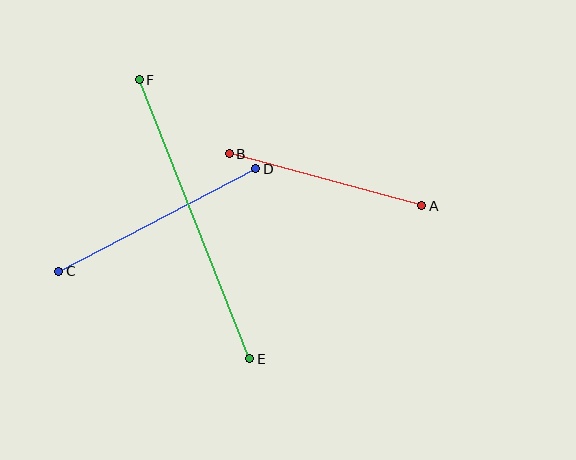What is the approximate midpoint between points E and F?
The midpoint is at approximately (195, 219) pixels.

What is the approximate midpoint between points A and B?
The midpoint is at approximately (325, 180) pixels.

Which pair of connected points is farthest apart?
Points E and F are farthest apart.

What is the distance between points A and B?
The distance is approximately 199 pixels.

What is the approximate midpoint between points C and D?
The midpoint is at approximately (157, 220) pixels.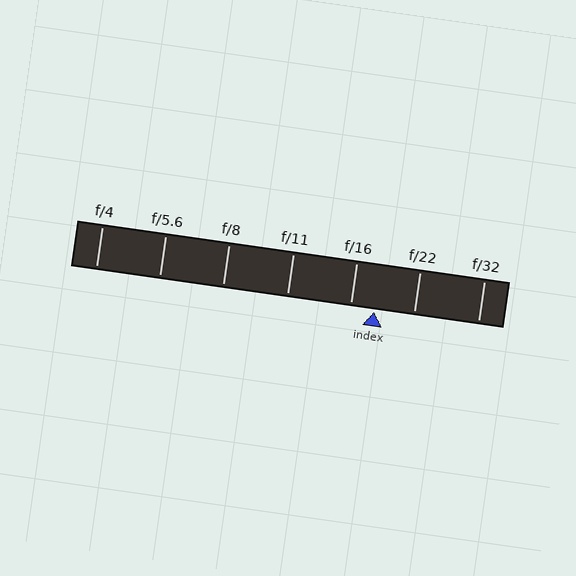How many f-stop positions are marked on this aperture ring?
There are 7 f-stop positions marked.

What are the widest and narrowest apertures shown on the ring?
The widest aperture shown is f/4 and the narrowest is f/32.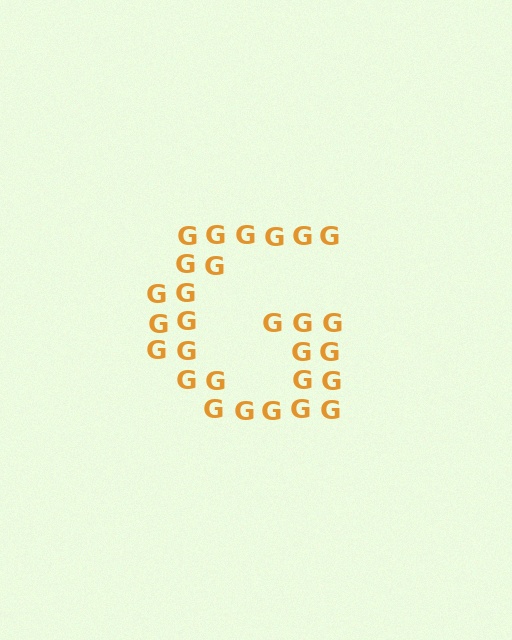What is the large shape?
The large shape is the letter G.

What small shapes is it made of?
It is made of small letter G's.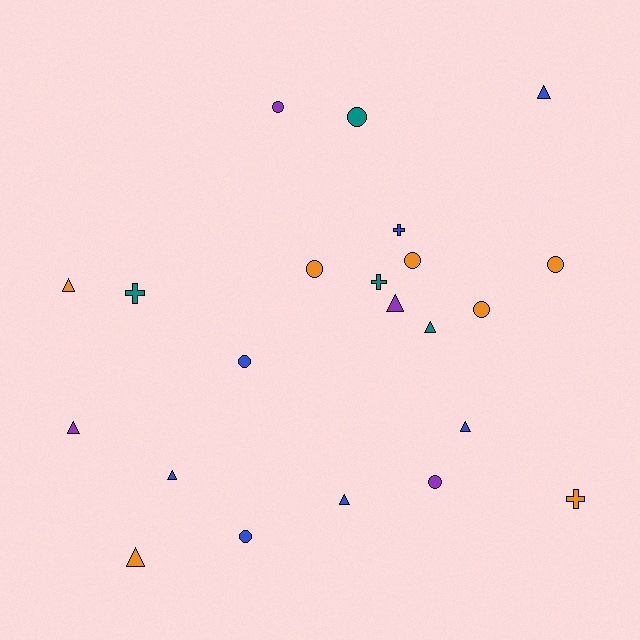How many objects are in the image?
There are 22 objects.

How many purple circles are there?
There are 2 purple circles.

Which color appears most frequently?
Blue, with 7 objects.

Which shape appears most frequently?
Triangle, with 9 objects.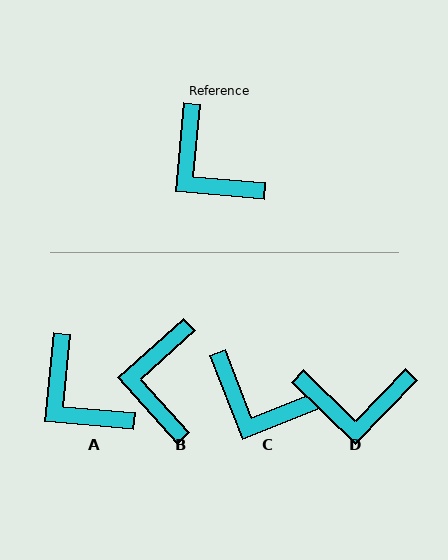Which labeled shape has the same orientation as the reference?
A.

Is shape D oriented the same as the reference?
No, it is off by about 51 degrees.